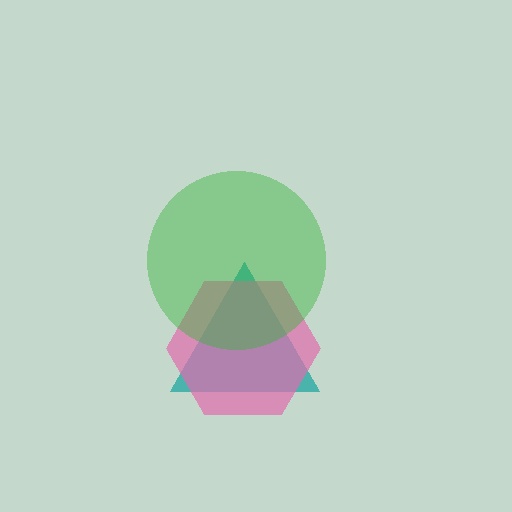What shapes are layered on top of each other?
The layered shapes are: a teal triangle, a pink hexagon, a green circle.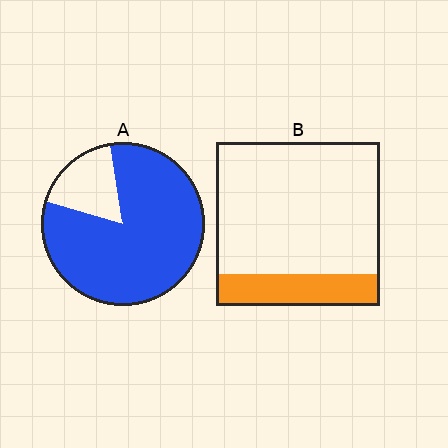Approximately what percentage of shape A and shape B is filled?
A is approximately 80% and B is approximately 20%.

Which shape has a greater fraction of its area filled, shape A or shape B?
Shape A.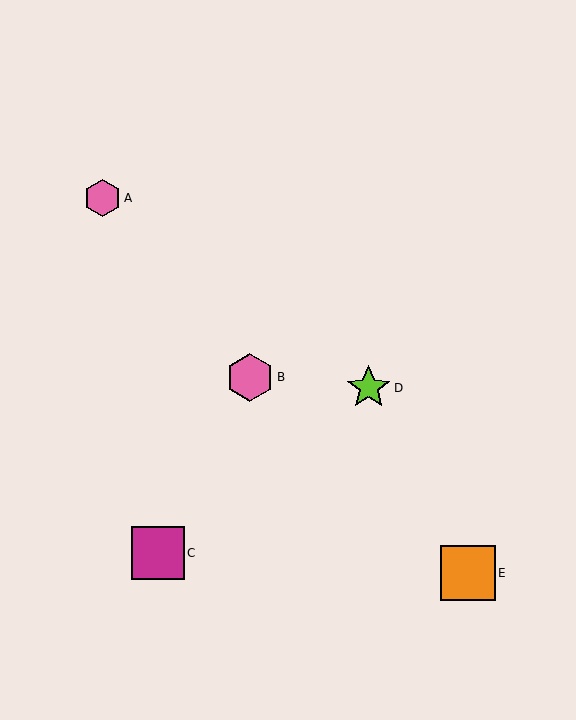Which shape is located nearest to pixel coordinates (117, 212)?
The pink hexagon (labeled A) at (103, 198) is nearest to that location.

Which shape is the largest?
The orange square (labeled E) is the largest.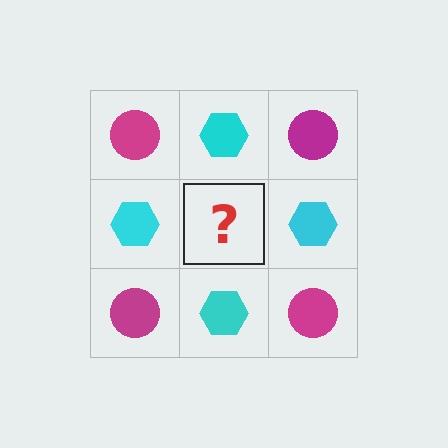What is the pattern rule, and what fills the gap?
The rule is that it alternates magenta circle and cyan hexagon in a checkerboard pattern. The gap should be filled with a magenta circle.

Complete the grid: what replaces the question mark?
The question mark should be replaced with a magenta circle.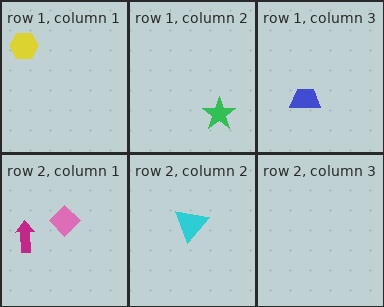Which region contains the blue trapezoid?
The row 1, column 3 region.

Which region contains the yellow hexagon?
The row 1, column 1 region.